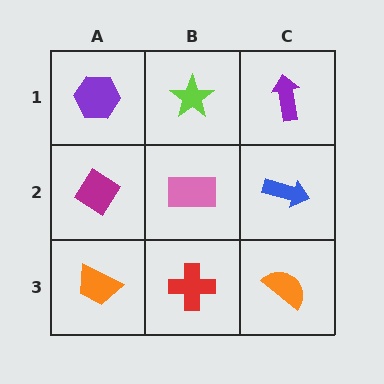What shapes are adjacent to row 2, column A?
A purple hexagon (row 1, column A), an orange trapezoid (row 3, column A), a pink rectangle (row 2, column B).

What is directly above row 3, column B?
A pink rectangle.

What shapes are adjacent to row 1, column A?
A magenta diamond (row 2, column A), a lime star (row 1, column B).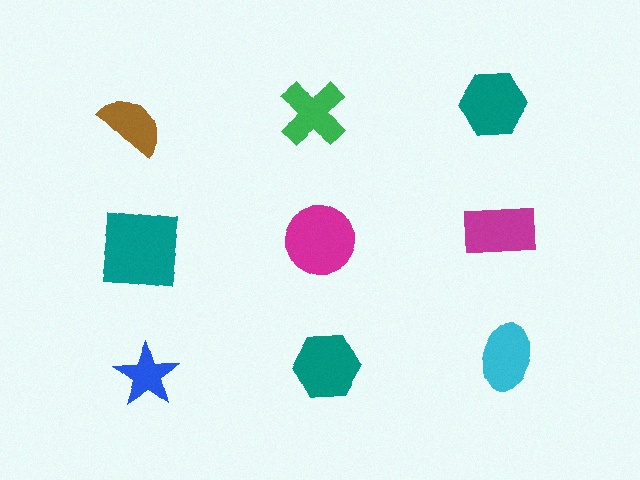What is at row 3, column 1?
A blue star.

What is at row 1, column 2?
A green cross.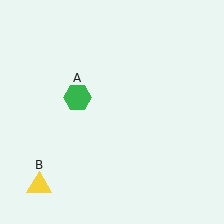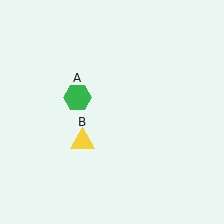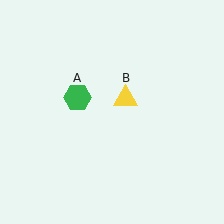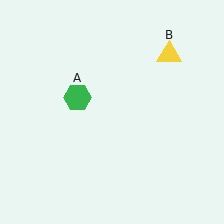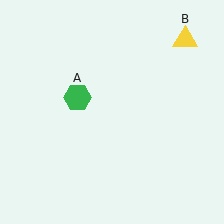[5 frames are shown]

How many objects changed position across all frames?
1 object changed position: yellow triangle (object B).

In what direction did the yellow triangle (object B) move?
The yellow triangle (object B) moved up and to the right.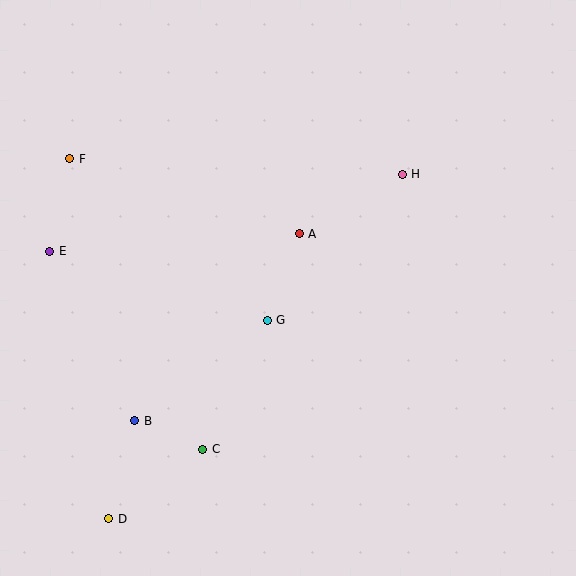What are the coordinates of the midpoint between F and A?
The midpoint between F and A is at (184, 196).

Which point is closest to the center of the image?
Point G at (267, 320) is closest to the center.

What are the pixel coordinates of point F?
Point F is at (70, 159).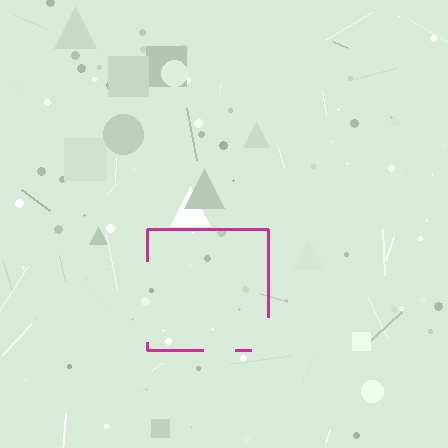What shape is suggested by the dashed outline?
The dashed outline suggests a square.